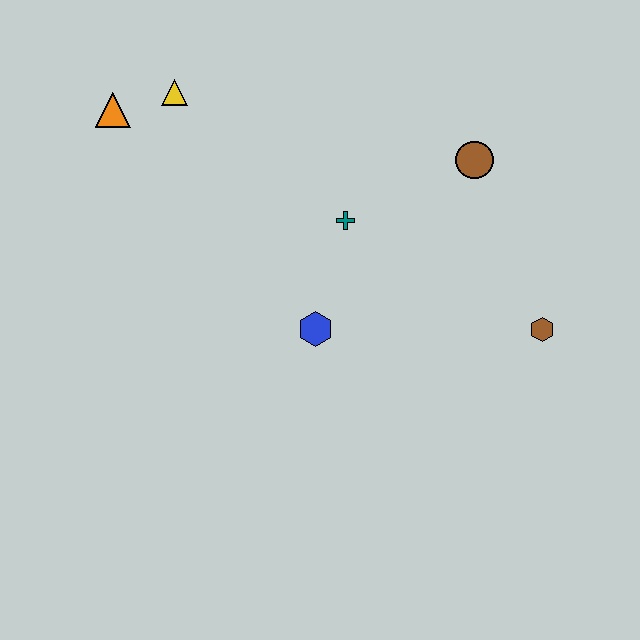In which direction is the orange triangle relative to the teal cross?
The orange triangle is to the left of the teal cross.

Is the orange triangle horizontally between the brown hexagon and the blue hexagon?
No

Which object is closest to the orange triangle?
The yellow triangle is closest to the orange triangle.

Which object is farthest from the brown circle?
The orange triangle is farthest from the brown circle.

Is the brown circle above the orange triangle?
No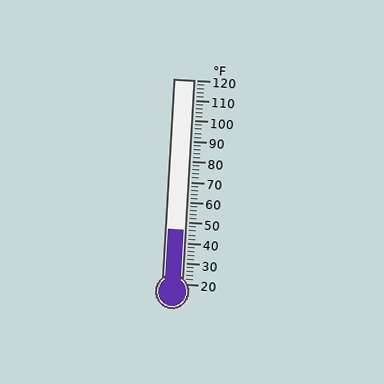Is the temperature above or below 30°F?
The temperature is above 30°F.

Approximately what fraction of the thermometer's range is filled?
The thermometer is filled to approximately 25% of its range.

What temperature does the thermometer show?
The thermometer shows approximately 46°F.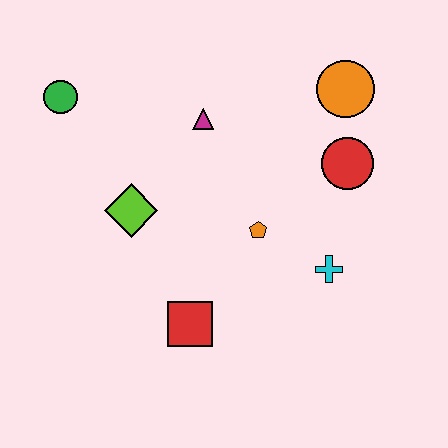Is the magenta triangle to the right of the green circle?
Yes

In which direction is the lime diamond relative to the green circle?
The lime diamond is below the green circle.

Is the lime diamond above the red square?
Yes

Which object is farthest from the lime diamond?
The orange circle is farthest from the lime diamond.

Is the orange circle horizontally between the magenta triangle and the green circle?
No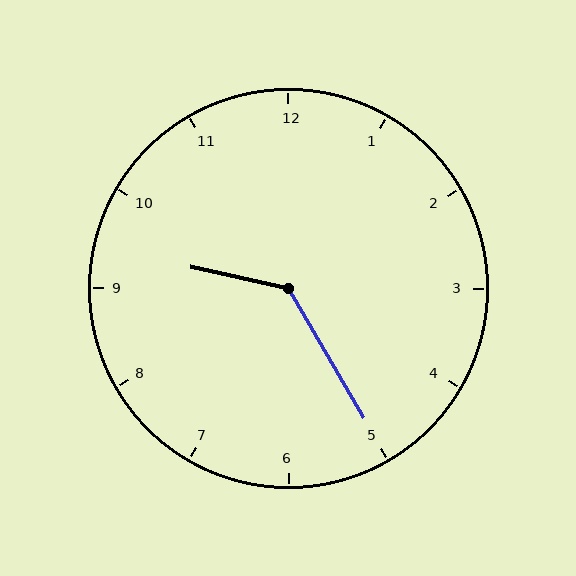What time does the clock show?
9:25.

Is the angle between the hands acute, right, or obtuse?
It is obtuse.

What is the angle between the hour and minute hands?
Approximately 132 degrees.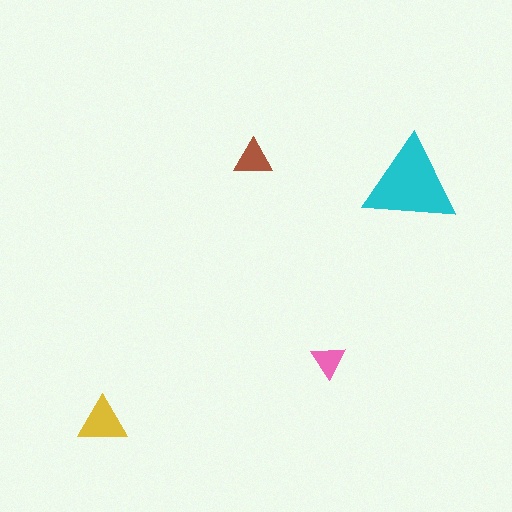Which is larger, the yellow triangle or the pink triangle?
The yellow one.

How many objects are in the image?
There are 4 objects in the image.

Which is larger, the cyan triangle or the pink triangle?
The cyan one.